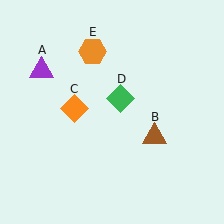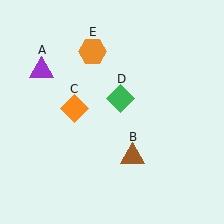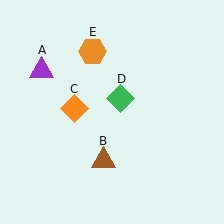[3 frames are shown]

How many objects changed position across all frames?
1 object changed position: brown triangle (object B).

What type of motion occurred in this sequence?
The brown triangle (object B) rotated clockwise around the center of the scene.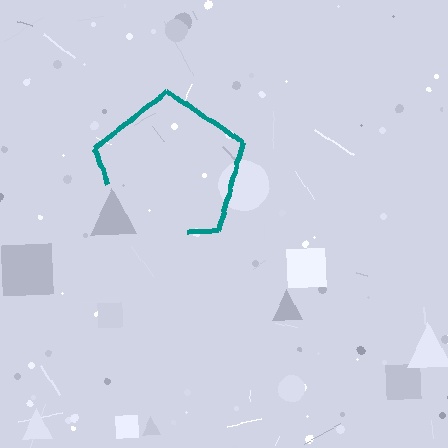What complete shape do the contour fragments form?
The contour fragments form a pentagon.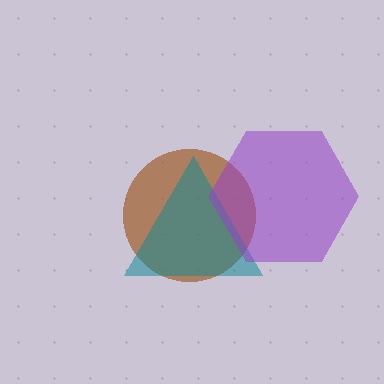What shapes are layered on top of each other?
The layered shapes are: a brown circle, a teal triangle, a purple hexagon.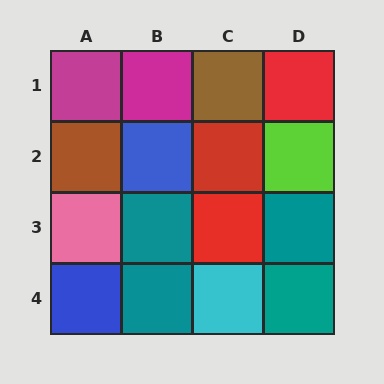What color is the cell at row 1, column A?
Magenta.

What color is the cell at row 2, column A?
Brown.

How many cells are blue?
2 cells are blue.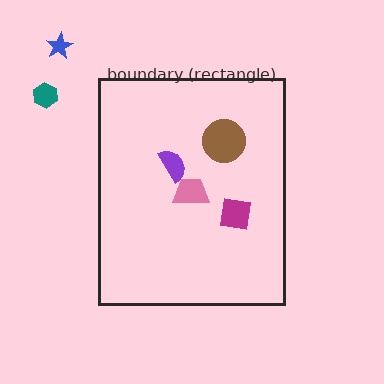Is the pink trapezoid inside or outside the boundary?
Inside.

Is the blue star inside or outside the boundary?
Outside.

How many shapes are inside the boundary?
4 inside, 2 outside.